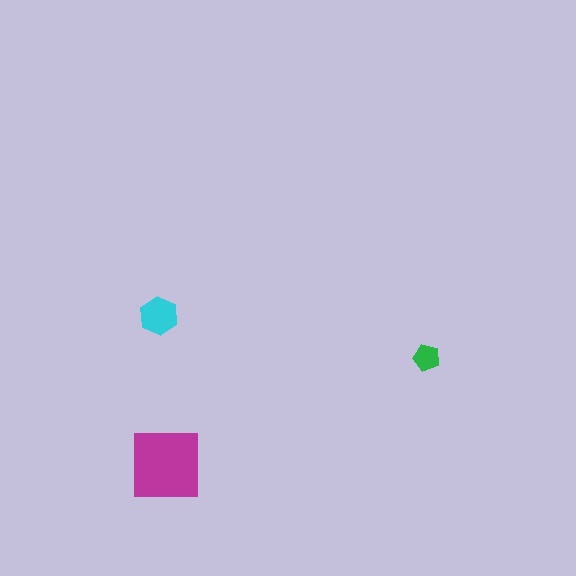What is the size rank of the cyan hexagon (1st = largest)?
2nd.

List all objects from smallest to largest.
The green pentagon, the cyan hexagon, the magenta square.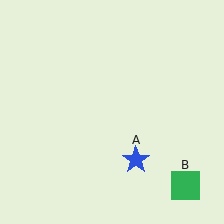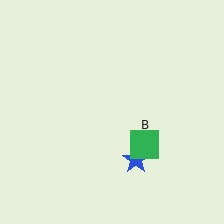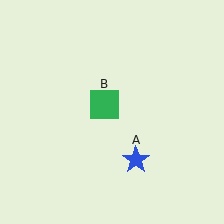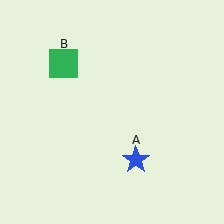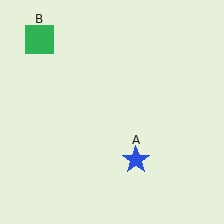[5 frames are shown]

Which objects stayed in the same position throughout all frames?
Blue star (object A) remained stationary.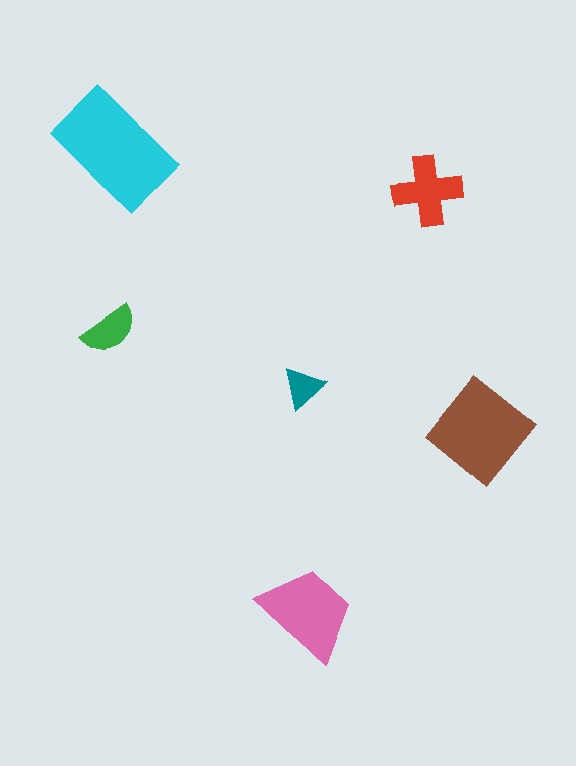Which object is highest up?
The cyan rectangle is topmost.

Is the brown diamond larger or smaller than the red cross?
Larger.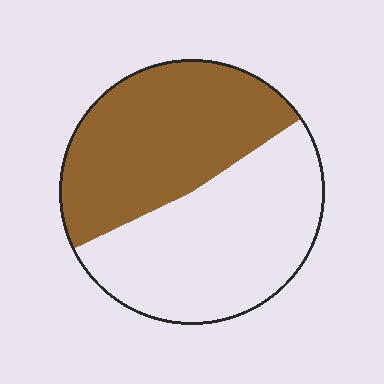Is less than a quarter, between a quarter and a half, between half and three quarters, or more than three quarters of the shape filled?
Between a quarter and a half.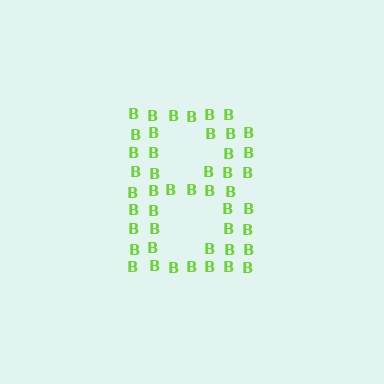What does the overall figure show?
The overall figure shows the letter B.